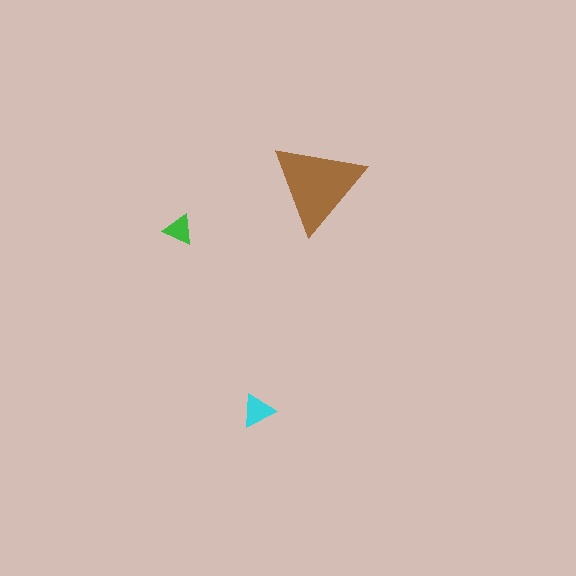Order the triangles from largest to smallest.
the brown one, the cyan one, the green one.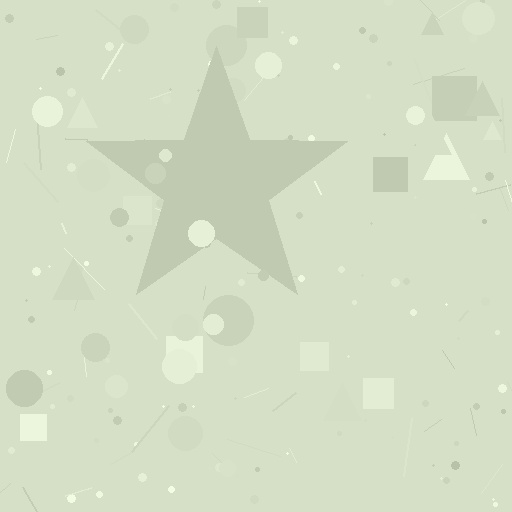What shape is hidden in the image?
A star is hidden in the image.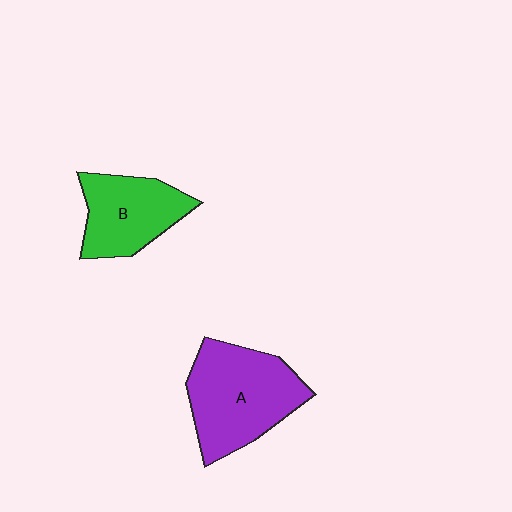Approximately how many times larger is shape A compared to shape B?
Approximately 1.4 times.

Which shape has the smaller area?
Shape B (green).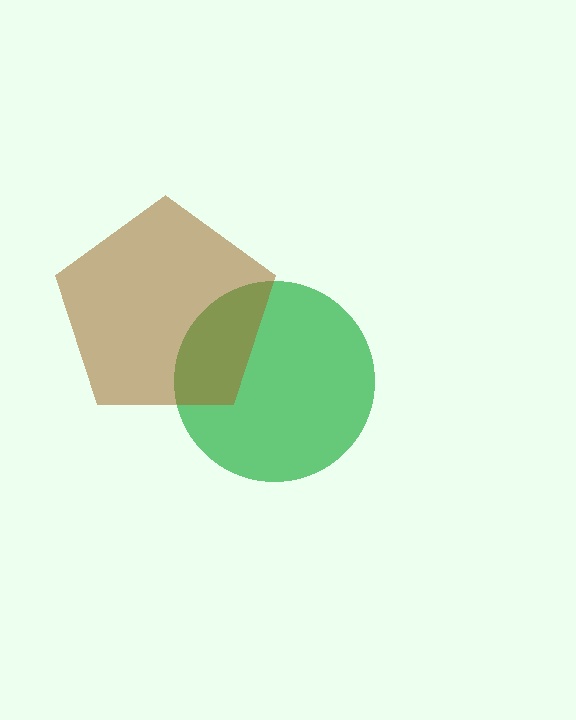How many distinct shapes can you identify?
There are 2 distinct shapes: a green circle, a brown pentagon.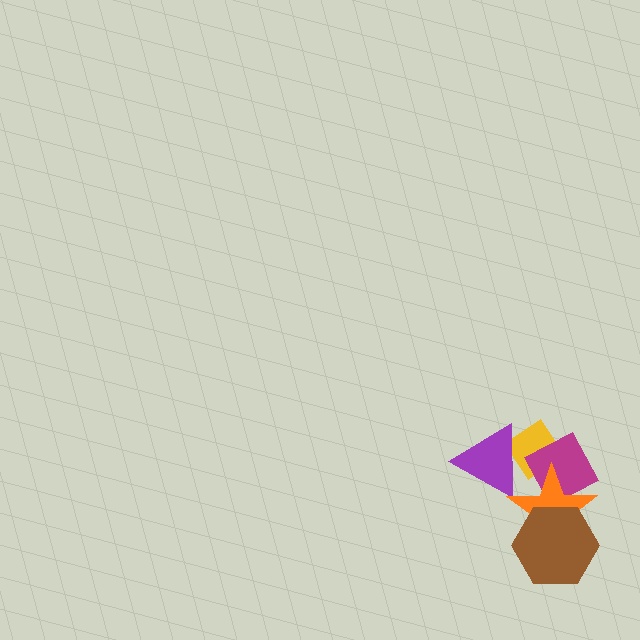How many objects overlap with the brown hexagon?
1 object overlaps with the brown hexagon.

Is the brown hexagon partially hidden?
No, no other shape covers it.